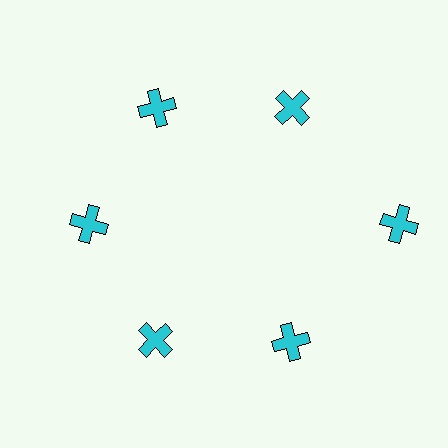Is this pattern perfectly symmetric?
No. The 6 cyan crosses are arranged in a ring, but one element near the 3 o'clock position is pushed outward from the center, breaking the 6-fold rotational symmetry.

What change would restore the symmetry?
The symmetry would be restored by moving it inward, back onto the ring so that all 6 crosses sit at equal angles and equal distance from the center.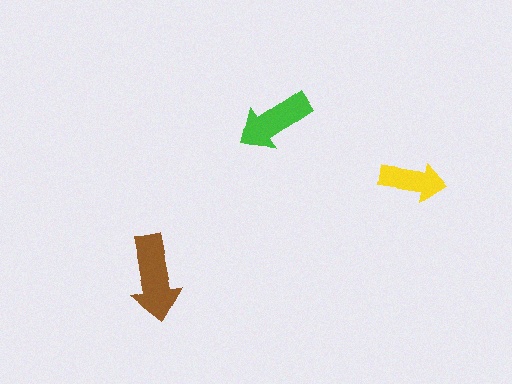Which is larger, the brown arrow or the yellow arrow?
The brown one.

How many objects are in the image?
There are 3 objects in the image.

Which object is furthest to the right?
The yellow arrow is rightmost.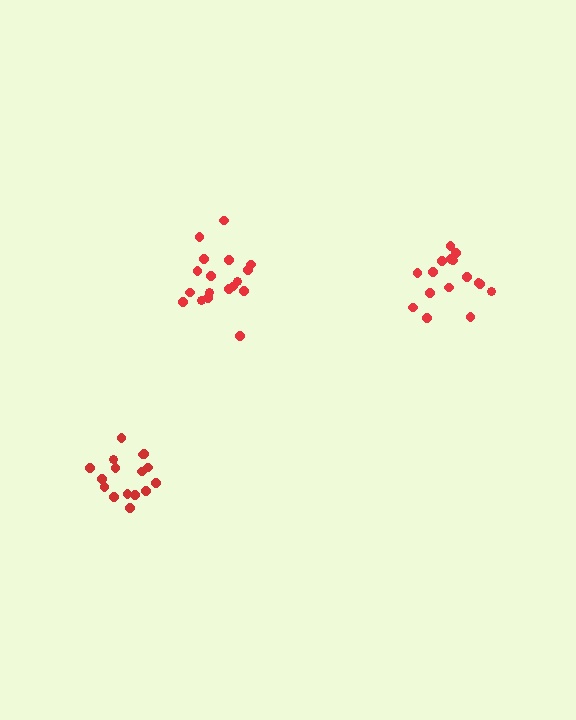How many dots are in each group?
Group 1: 16 dots, Group 2: 18 dots, Group 3: 16 dots (50 total).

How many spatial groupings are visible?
There are 3 spatial groupings.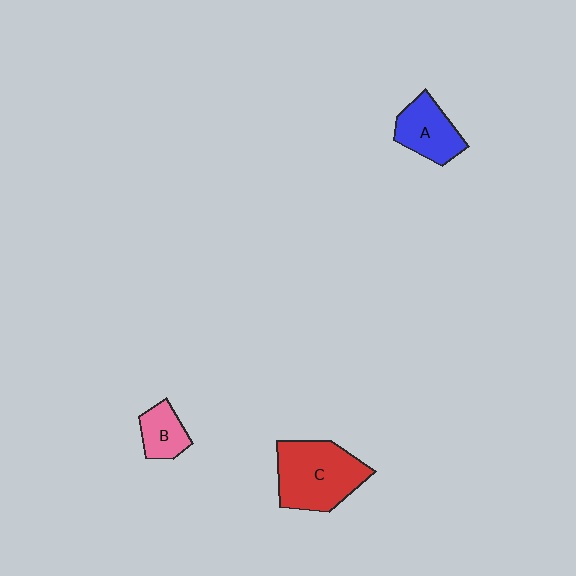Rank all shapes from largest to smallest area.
From largest to smallest: C (red), A (blue), B (pink).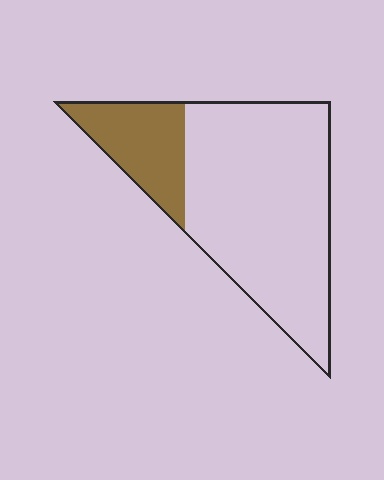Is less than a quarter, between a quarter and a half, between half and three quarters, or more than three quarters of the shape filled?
Less than a quarter.